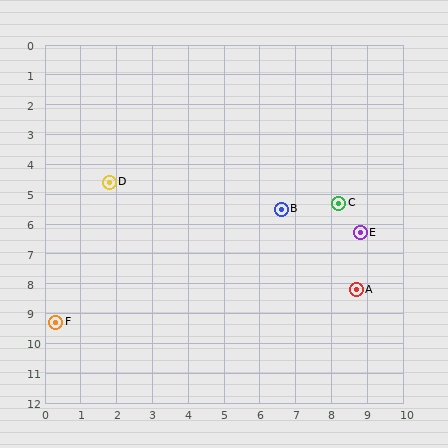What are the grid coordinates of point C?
Point C is at approximately (8.2, 5.3).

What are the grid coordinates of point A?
Point A is at approximately (8.7, 8.2).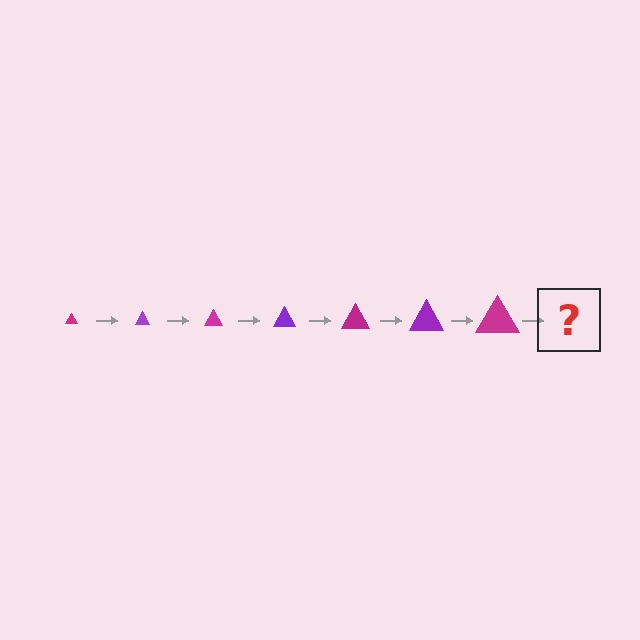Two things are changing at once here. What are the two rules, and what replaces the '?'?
The two rules are that the triangle grows larger each step and the color cycles through magenta and purple. The '?' should be a purple triangle, larger than the previous one.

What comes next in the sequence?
The next element should be a purple triangle, larger than the previous one.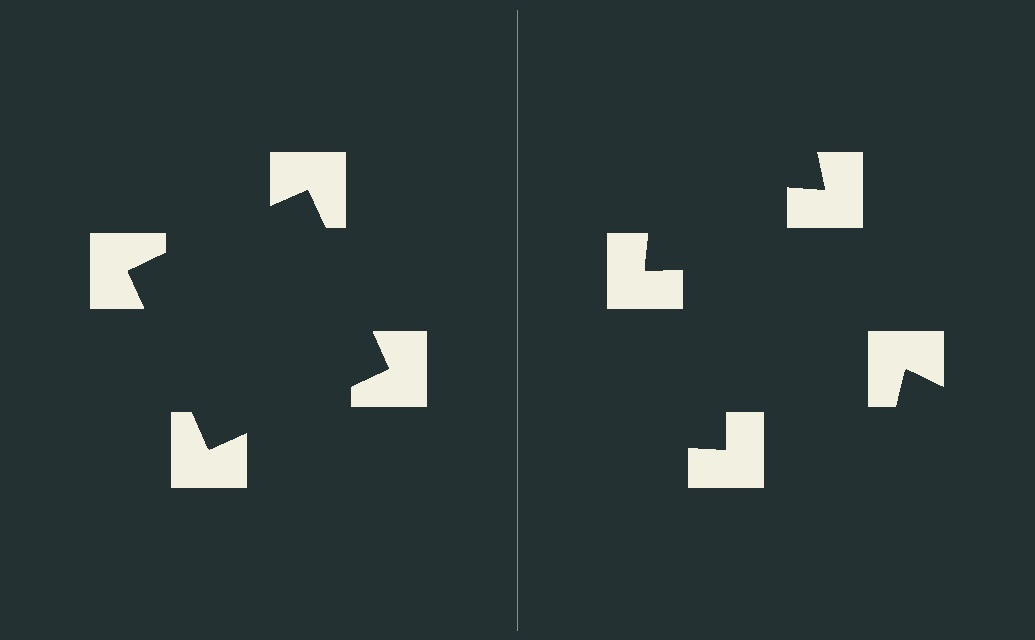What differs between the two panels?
The notched squares are positioned identically on both sides; only the wedge orientations differ. On the left they align to a square; on the right they are misaligned.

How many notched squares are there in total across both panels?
8 — 4 on each side.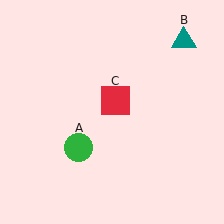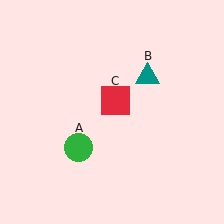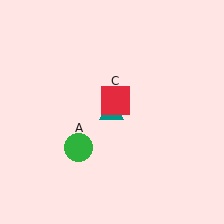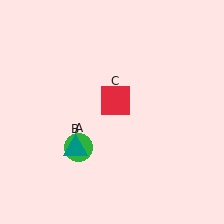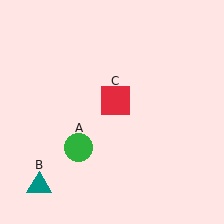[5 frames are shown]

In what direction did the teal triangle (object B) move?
The teal triangle (object B) moved down and to the left.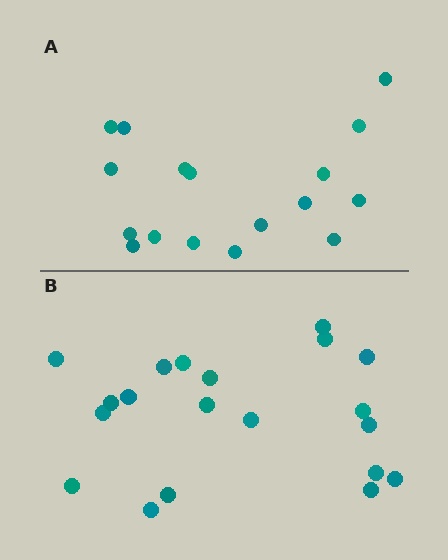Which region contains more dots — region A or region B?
Region B (the bottom region) has more dots.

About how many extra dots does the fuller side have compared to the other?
Region B has just a few more — roughly 2 or 3 more dots than region A.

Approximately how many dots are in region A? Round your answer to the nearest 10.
About 20 dots. (The exact count is 17, which rounds to 20.)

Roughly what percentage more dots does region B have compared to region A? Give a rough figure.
About 20% more.